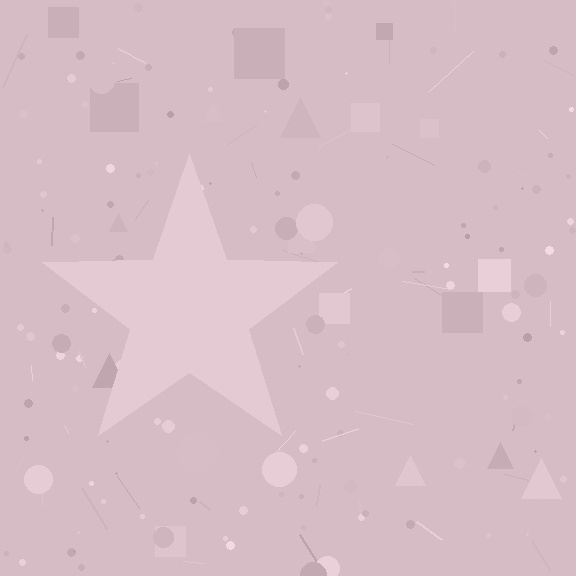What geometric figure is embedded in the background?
A star is embedded in the background.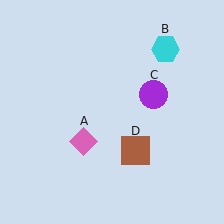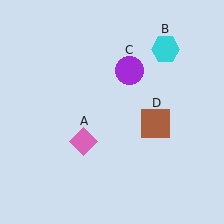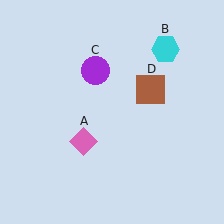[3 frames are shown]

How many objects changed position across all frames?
2 objects changed position: purple circle (object C), brown square (object D).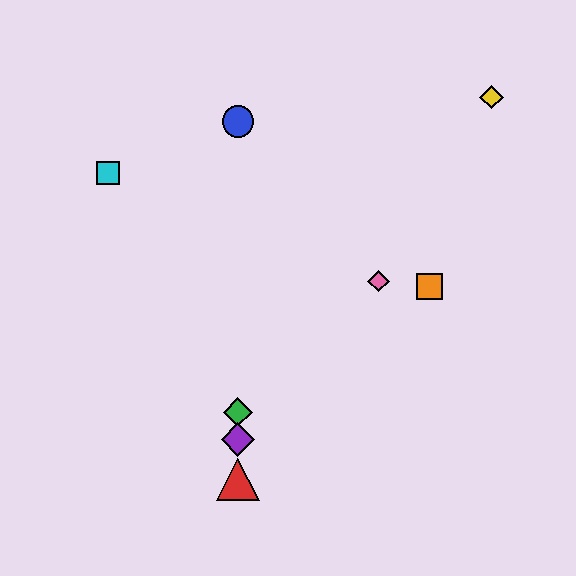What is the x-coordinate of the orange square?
The orange square is at x≈430.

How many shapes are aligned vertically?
4 shapes (the red triangle, the blue circle, the green diamond, the purple diamond) are aligned vertically.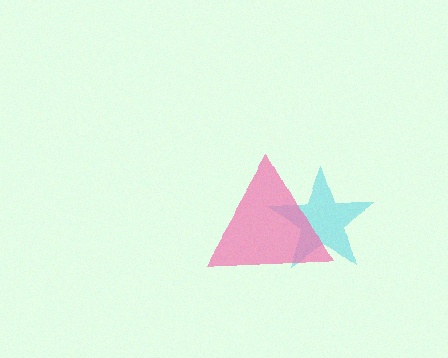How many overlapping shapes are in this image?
There are 2 overlapping shapes in the image.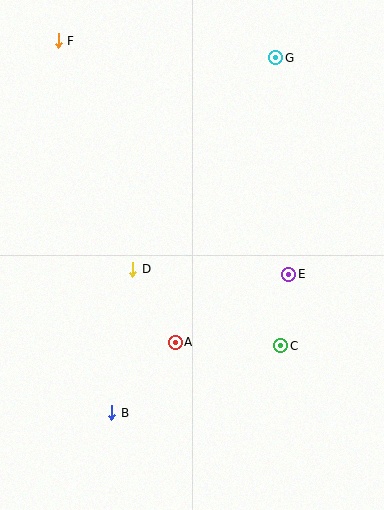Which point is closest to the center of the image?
Point D at (133, 269) is closest to the center.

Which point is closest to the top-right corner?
Point G is closest to the top-right corner.